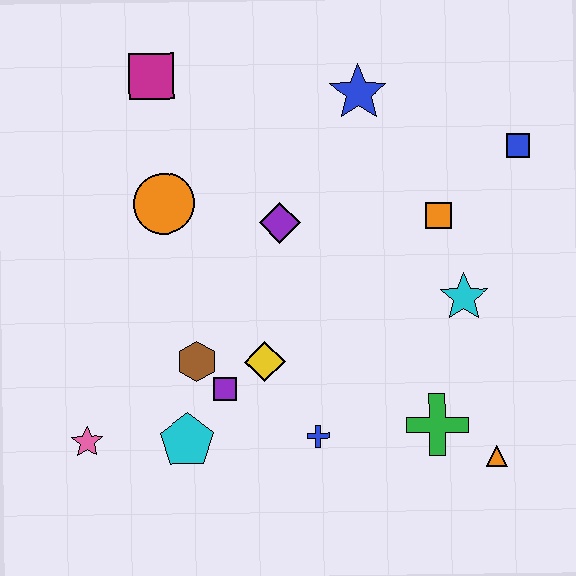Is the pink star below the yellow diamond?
Yes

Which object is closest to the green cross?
The orange triangle is closest to the green cross.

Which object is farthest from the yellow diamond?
The blue square is farthest from the yellow diamond.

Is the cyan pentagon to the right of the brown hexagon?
No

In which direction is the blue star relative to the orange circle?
The blue star is to the right of the orange circle.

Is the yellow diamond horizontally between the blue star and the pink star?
Yes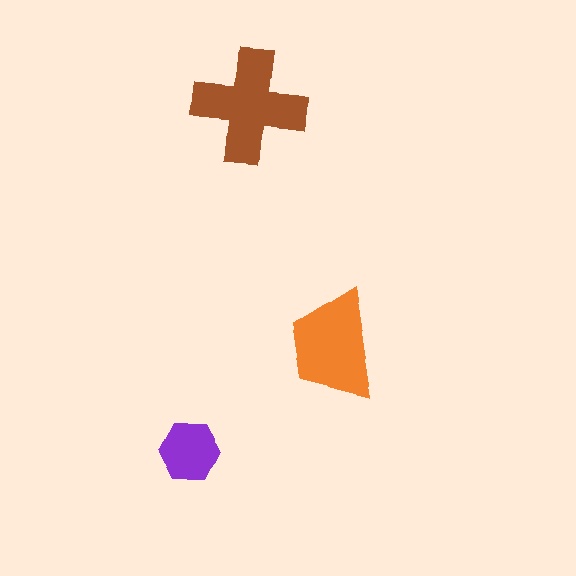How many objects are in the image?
There are 3 objects in the image.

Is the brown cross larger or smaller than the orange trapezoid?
Larger.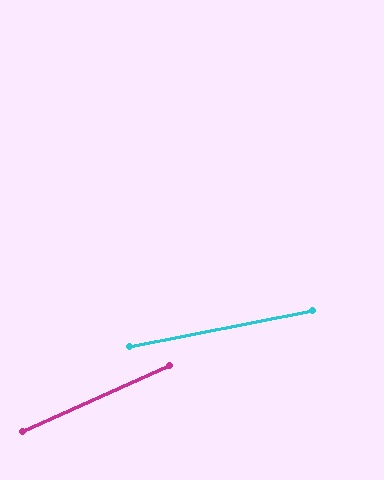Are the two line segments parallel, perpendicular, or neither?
Neither parallel nor perpendicular — they differ by about 13°.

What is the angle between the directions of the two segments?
Approximately 13 degrees.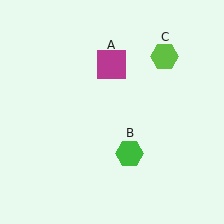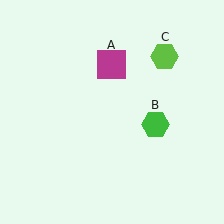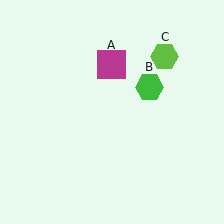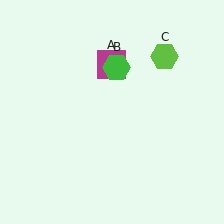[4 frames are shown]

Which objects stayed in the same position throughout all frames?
Magenta square (object A) and lime hexagon (object C) remained stationary.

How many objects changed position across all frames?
1 object changed position: green hexagon (object B).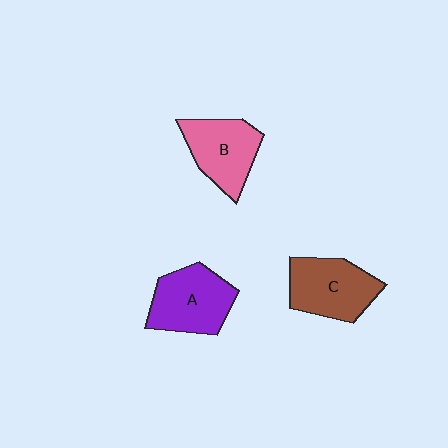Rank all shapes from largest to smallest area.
From largest to smallest: A (purple), C (brown), B (pink).